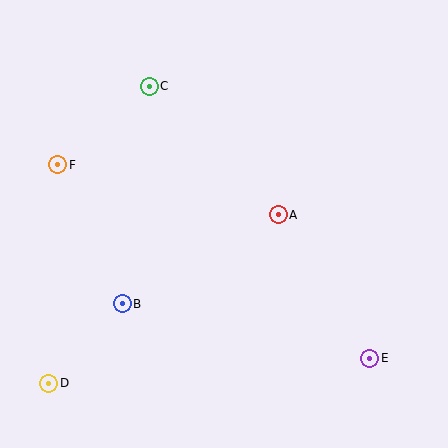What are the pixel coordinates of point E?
Point E is at (370, 358).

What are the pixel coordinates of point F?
Point F is at (58, 165).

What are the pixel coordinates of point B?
Point B is at (122, 304).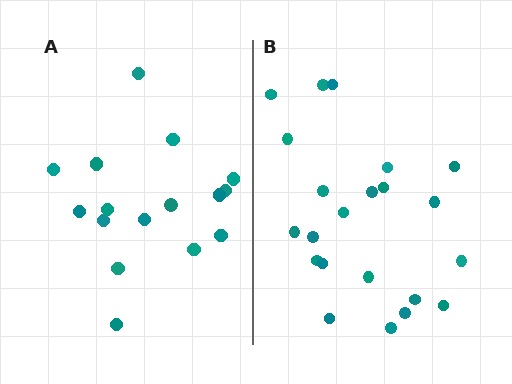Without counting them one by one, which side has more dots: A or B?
Region B (the right region) has more dots.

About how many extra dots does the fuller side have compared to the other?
Region B has about 6 more dots than region A.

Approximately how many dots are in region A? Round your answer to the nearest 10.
About 20 dots. (The exact count is 16, which rounds to 20.)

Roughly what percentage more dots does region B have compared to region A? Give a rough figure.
About 40% more.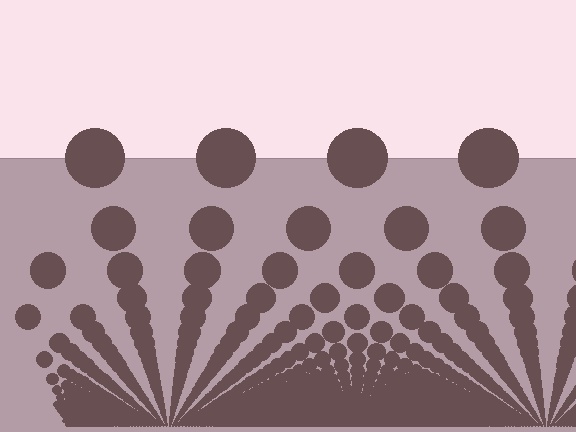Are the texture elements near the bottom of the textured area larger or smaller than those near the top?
Smaller. The gradient is inverted — elements near the bottom are smaller and denser.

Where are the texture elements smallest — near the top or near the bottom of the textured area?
Near the bottom.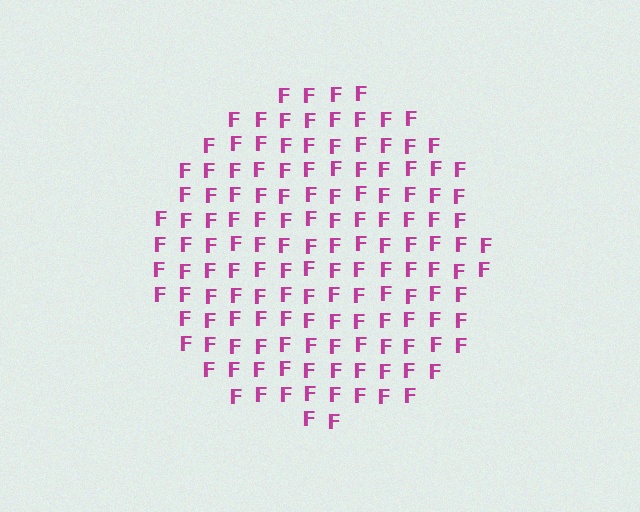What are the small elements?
The small elements are letter F's.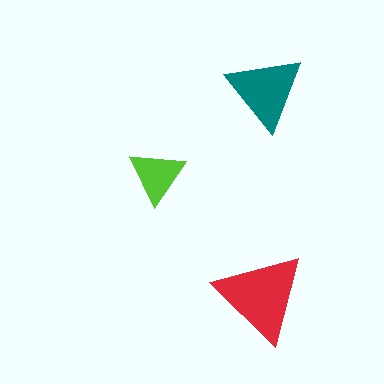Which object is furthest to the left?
The lime triangle is leftmost.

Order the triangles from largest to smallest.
the red one, the teal one, the lime one.